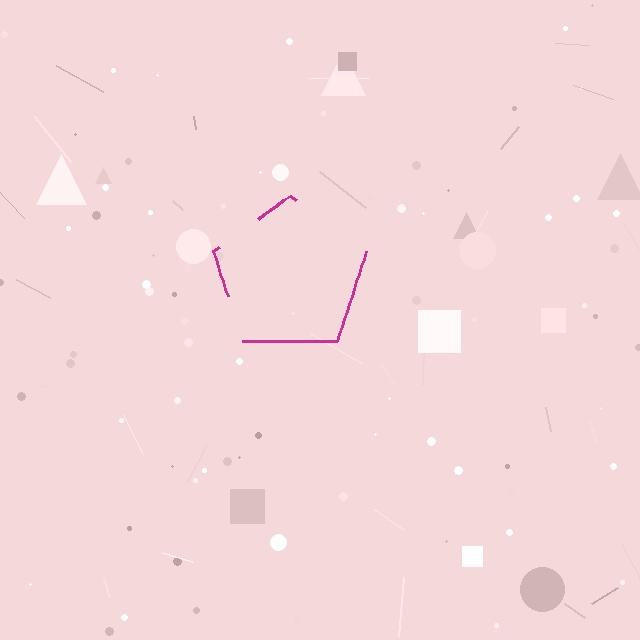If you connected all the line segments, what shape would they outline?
They would outline a pentagon.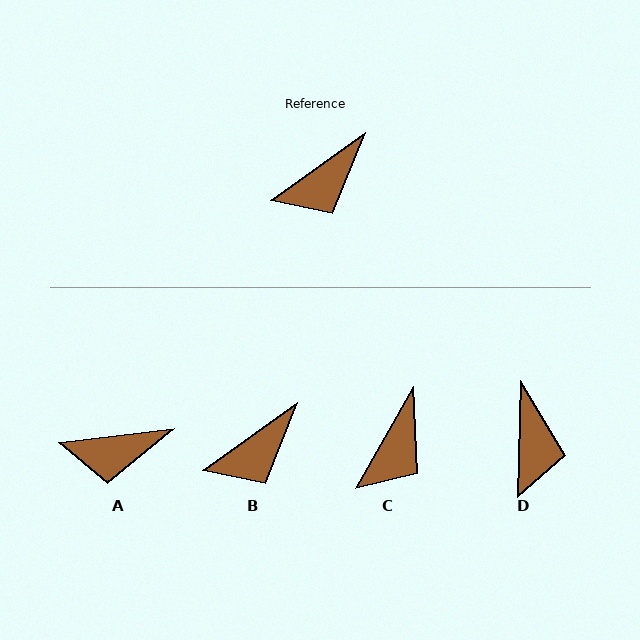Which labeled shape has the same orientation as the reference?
B.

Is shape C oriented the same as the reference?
No, it is off by about 25 degrees.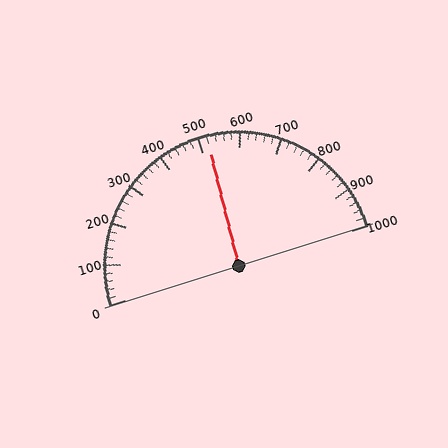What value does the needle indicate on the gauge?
The needle indicates approximately 520.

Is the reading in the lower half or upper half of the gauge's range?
The reading is in the upper half of the range (0 to 1000).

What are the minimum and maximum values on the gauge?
The gauge ranges from 0 to 1000.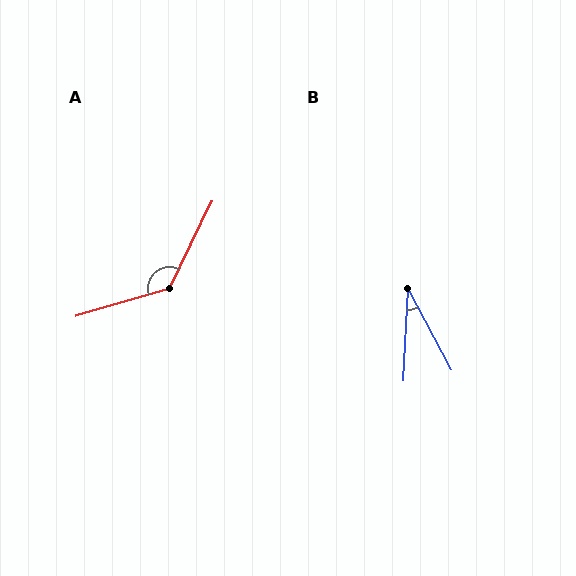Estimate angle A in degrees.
Approximately 133 degrees.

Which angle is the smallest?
B, at approximately 31 degrees.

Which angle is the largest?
A, at approximately 133 degrees.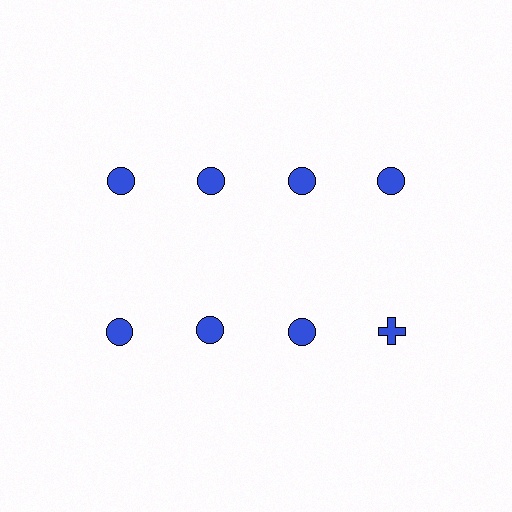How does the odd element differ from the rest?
It has a different shape: cross instead of circle.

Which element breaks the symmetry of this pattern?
The blue cross in the second row, second from right column breaks the symmetry. All other shapes are blue circles.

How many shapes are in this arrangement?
There are 8 shapes arranged in a grid pattern.